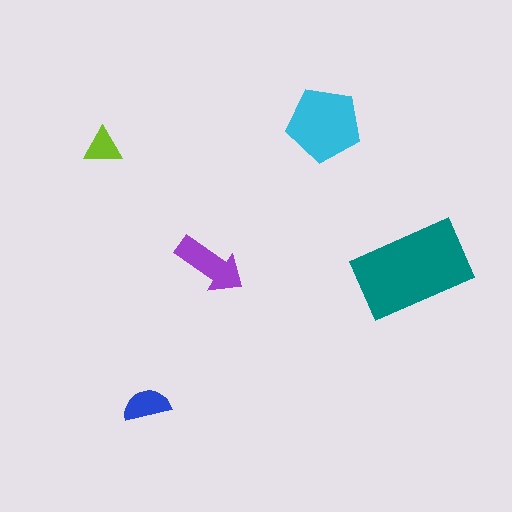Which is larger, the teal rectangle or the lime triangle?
The teal rectangle.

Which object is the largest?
The teal rectangle.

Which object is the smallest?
The lime triangle.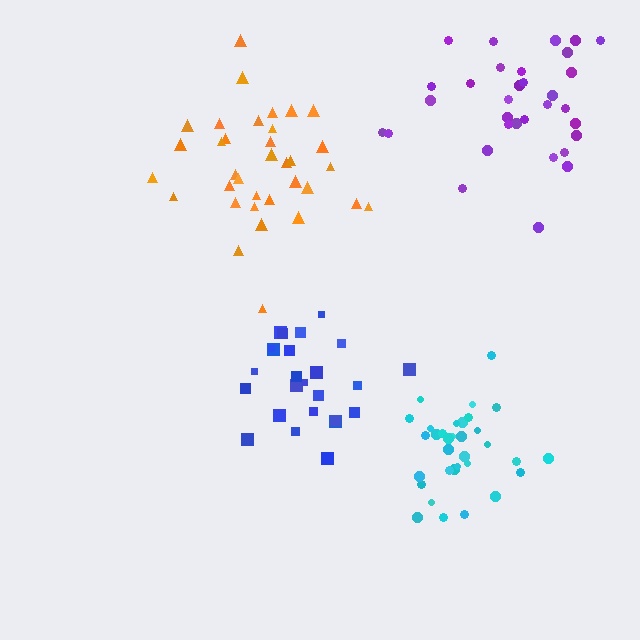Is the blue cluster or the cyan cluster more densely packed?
Cyan.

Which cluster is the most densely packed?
Cyan.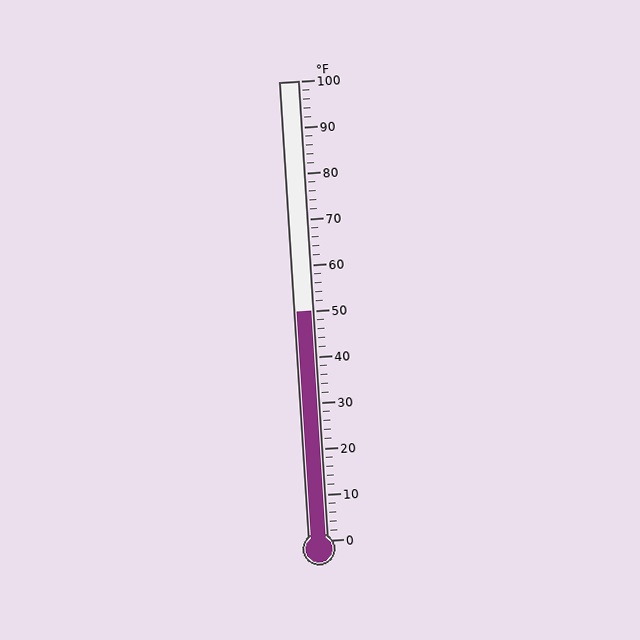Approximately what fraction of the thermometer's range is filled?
The thermometer is filled to approximately 50% of its range.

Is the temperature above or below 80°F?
The temperature is below 80°F.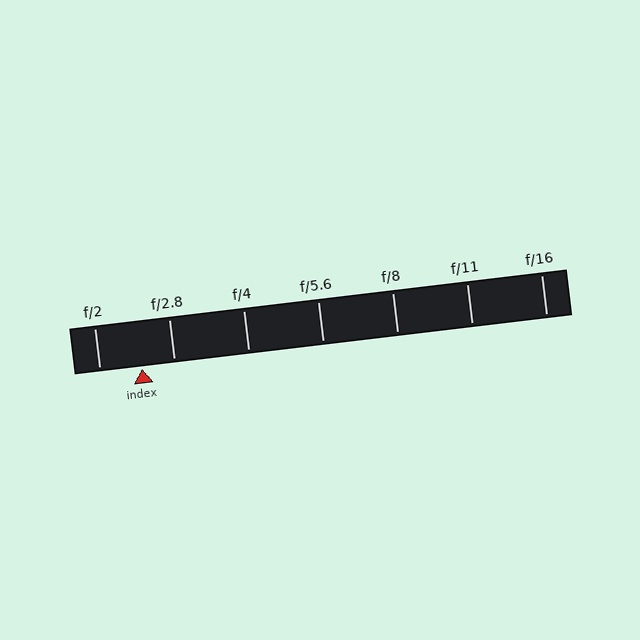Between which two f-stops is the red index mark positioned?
The index mark is between f/2 and f/2.8.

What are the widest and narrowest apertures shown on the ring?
The widest aperture shown is f/2 and the narrowest is f/16.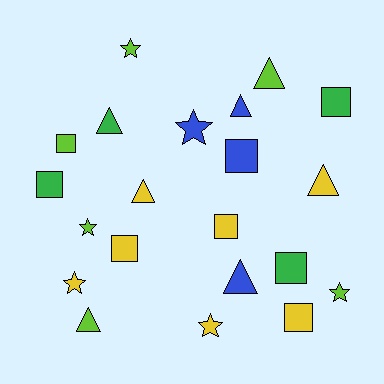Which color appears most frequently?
Yellow, with 7 objects.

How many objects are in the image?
There are 21 objects.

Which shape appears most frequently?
Square, with 8 objects.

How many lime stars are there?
There are 3 lime stars.